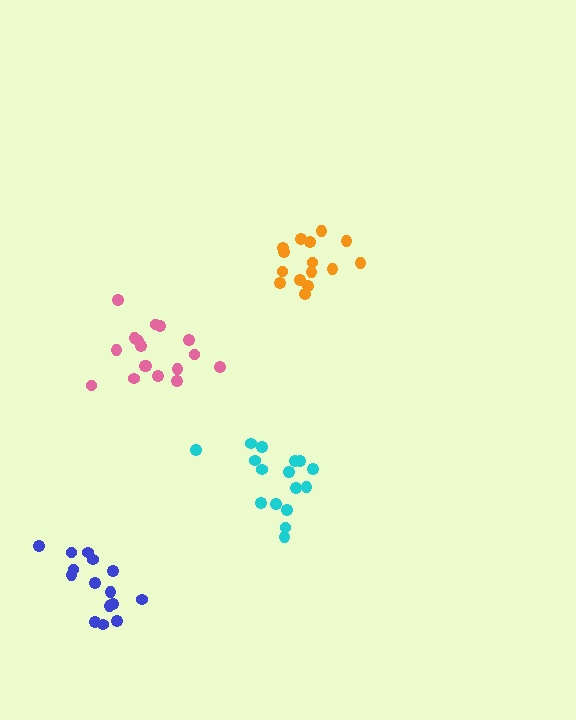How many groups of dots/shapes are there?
There are 4 groups.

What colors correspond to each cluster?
The clusters are colored: orange, pink, cyan, blue.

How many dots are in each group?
Group 1: 15 dots, Group 2: 17 dots, Group 3: 16 dots, Group 4: 15 dots (63 total).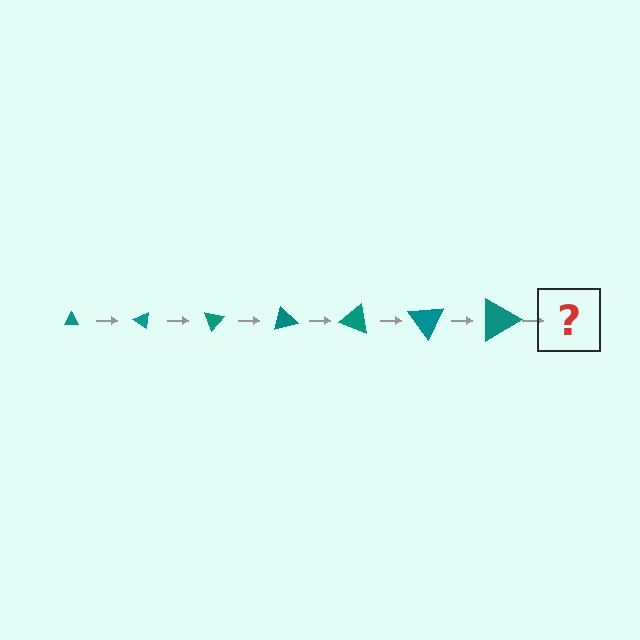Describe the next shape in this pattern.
It should be a triangle, larger than the previous one and rotated 245 degrees from the start.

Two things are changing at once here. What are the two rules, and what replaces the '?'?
The two rules are that the triangle grows larger each step and it rotates 35 degrees each step. The '?' should be a triangle, larger than the previous one and rotated 245 degrees from the start.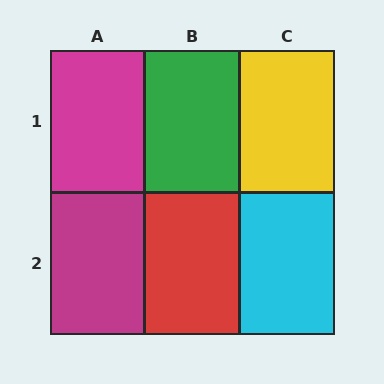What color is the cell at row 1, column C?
Yellow.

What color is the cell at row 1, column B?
Green.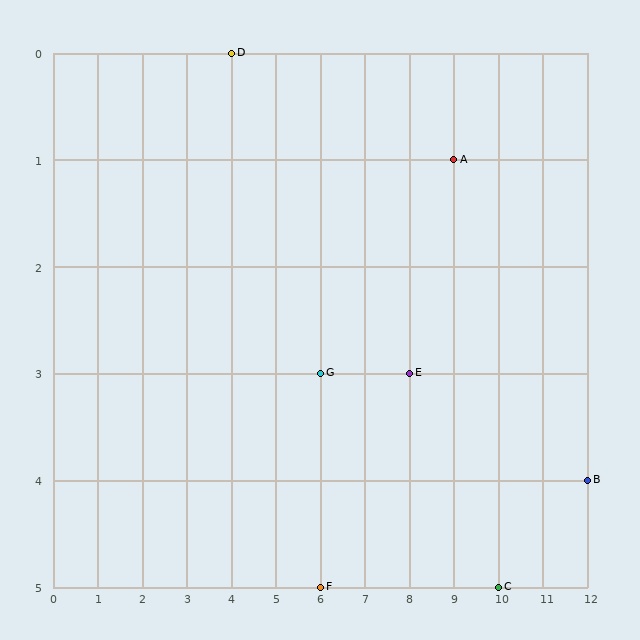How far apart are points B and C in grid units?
Points B and C are 2 columns and 1 row apart (about 2.2 grid units diagonally).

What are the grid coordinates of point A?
Point A is at grid coordinates (9, 1).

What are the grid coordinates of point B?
Point B is at grid coordinates (12, 4).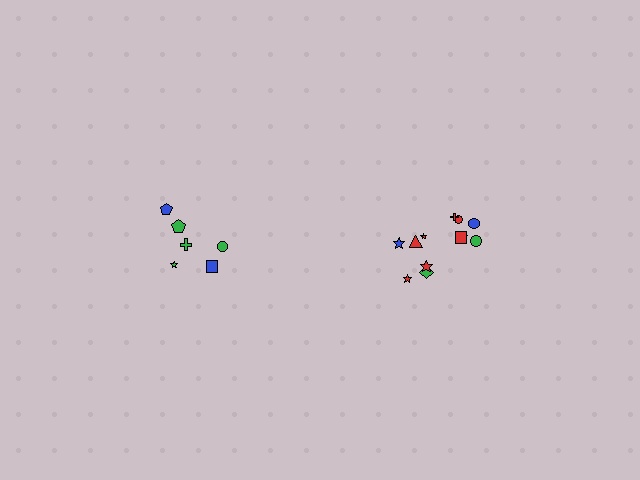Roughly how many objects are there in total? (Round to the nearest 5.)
Roughly 20 objects in total.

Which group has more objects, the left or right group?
The right group.